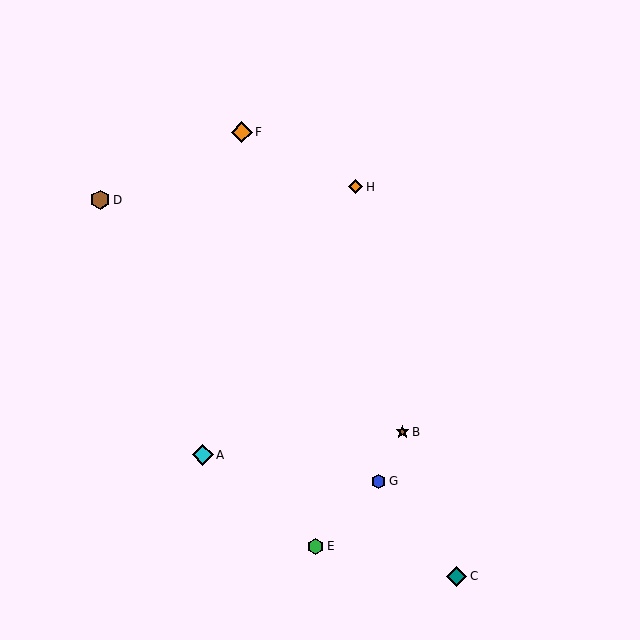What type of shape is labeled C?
Shape C is a teal diamond.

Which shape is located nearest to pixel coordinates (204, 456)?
The cyan diamond (labeled A) at (203, 455) is nearest to that location.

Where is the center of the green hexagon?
The center of the green hexagon is at (316, 546).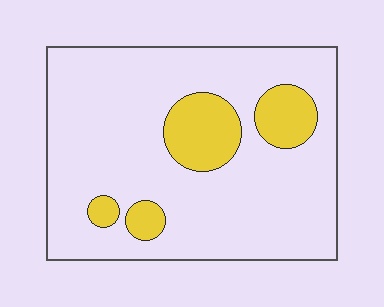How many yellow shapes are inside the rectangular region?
4.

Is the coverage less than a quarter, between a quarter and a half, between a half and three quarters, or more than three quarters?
Less than a quarter.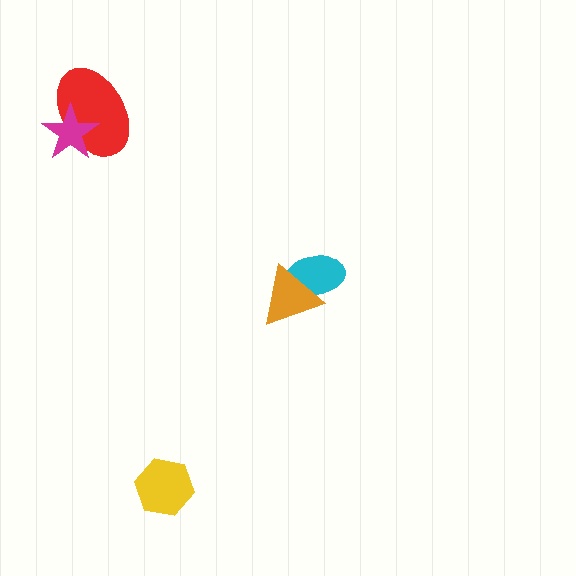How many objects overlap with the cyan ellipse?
1 object overlaps with the cyan ellipse.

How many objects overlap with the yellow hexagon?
0 objects overlap with the yellow hexagon.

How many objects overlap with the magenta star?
1 object overlaps with the magenta star.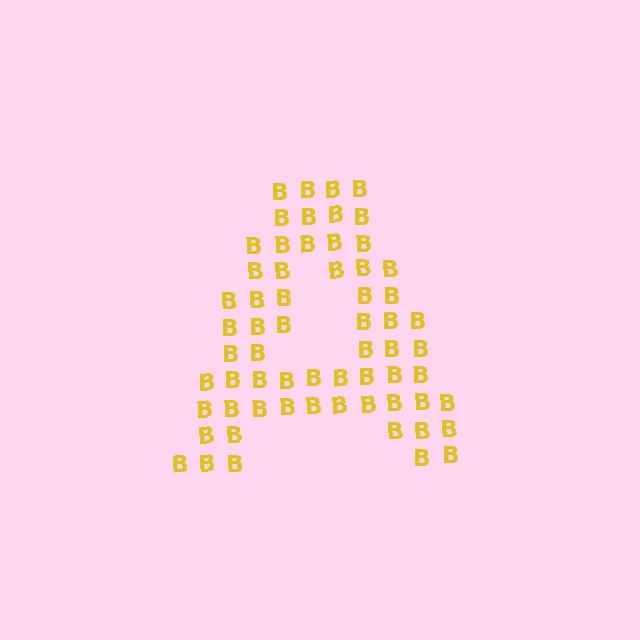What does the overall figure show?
The overall figure shows the letter A.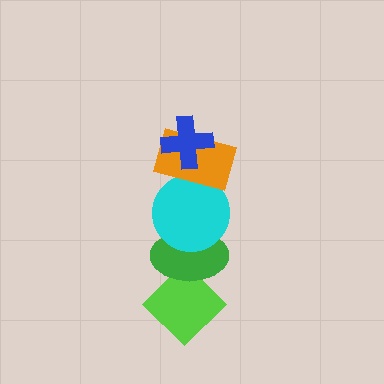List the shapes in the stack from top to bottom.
From top to bottom: the blue cross, the orange rectangle, the cyan circle, the green ellipse, the lime diamond.